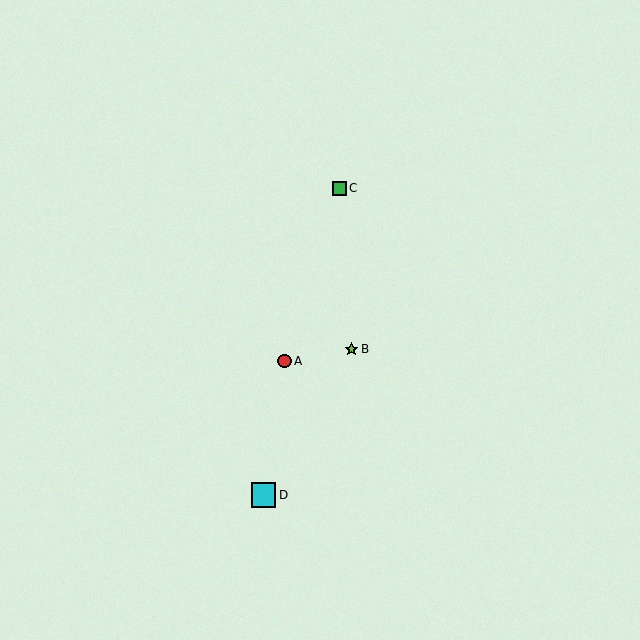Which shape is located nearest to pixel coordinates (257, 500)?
The cyan square (labeled D) at (263, 495) is nearest to that location.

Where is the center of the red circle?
The center of the red circle is at (284, 361).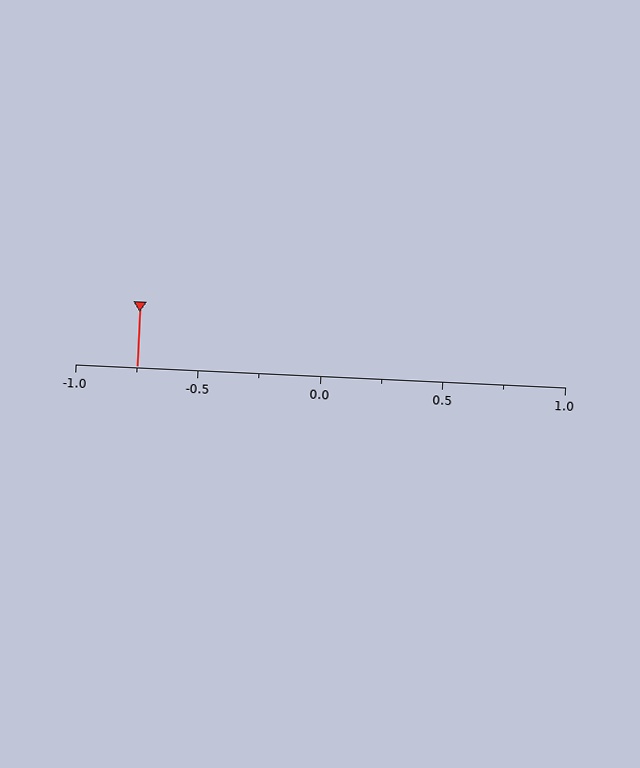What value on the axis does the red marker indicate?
The marker indicates approximately -0.75.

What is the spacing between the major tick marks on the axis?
The major ticks are spaced 0.5 apart.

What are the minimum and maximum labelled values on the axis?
The axis runs from -1.0 to 1.0.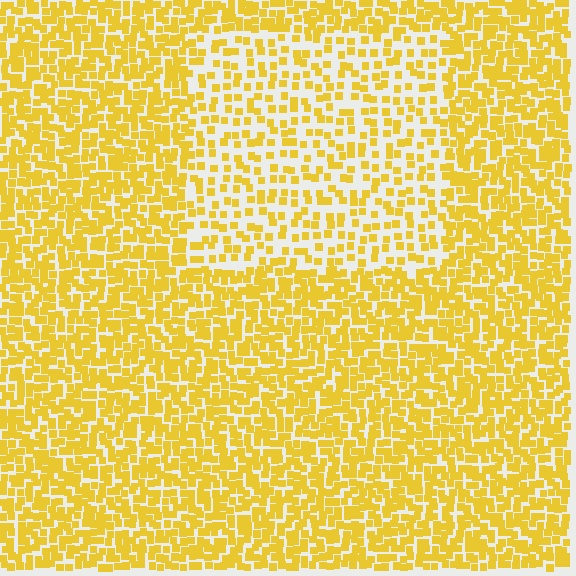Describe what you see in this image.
The image contains small yellow elements arranged at two different densities. A rectangle-shaped region is visible where the elements are less densely packed than the surrounding area.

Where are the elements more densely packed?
The elements are more densely packed outside the rectangle boundary.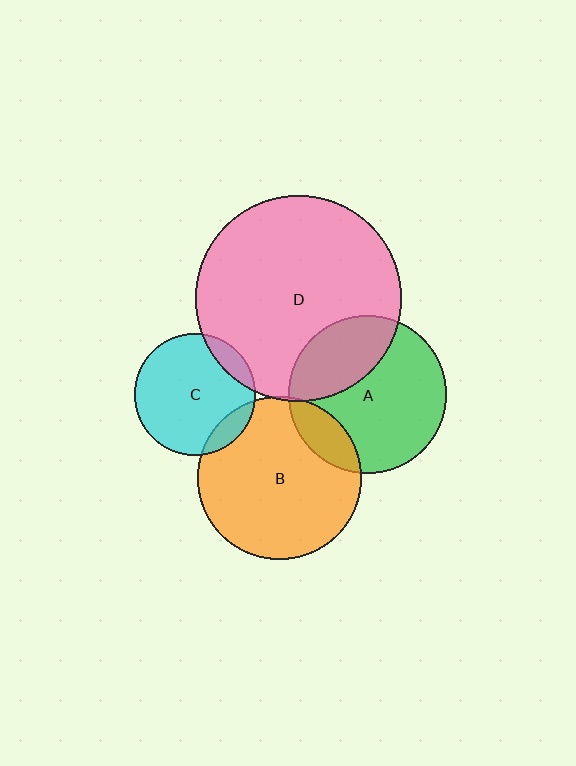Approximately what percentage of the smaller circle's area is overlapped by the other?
Approximately 10%.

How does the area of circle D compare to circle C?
Approximately 2.9 times.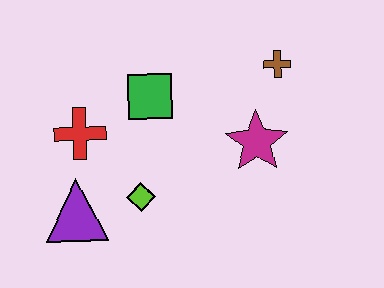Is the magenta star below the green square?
Yes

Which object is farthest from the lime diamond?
The brown cross is farthest from the lime diamond.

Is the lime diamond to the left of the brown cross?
Yes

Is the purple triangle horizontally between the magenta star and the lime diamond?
No